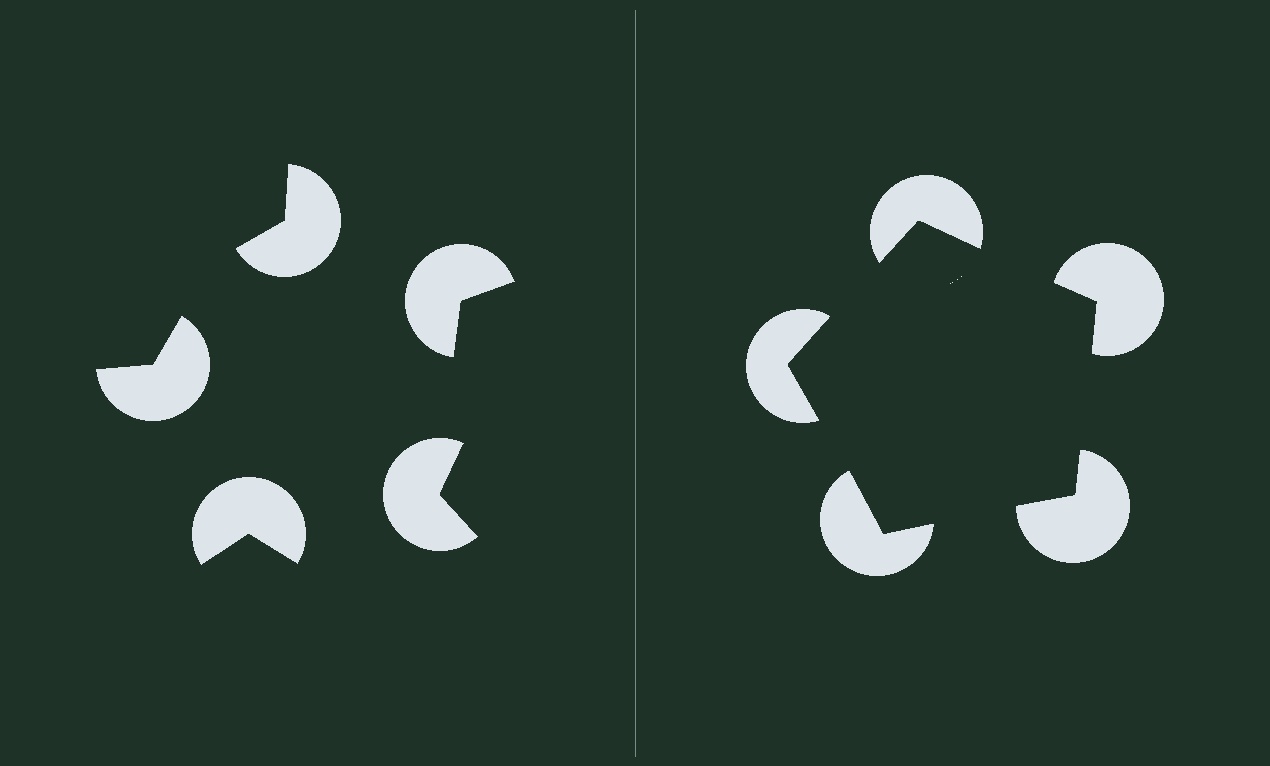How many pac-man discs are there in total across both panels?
10 — 5 on each side.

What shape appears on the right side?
An illusory pentagon.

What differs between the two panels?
The pac-man discs are positioned identically on both sides; only the wedge orientations differ. On the right they align to a pentagon; on the left they are misaligned.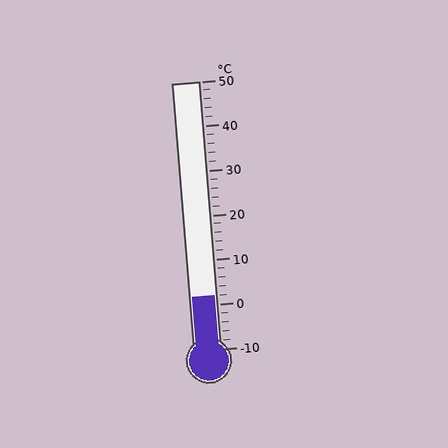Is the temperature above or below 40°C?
The temperature is below 40°C.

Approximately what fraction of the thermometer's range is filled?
The thermometer is filled to approximately 20% of its range.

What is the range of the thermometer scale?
The thermometer scale ranges from -10°C to 50°C.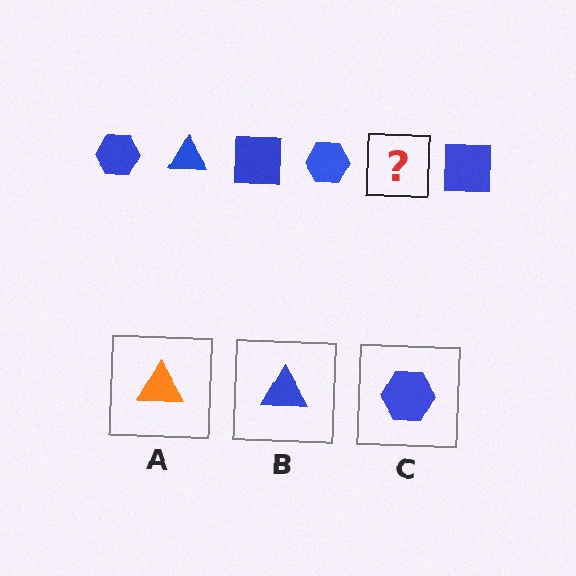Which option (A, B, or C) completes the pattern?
B.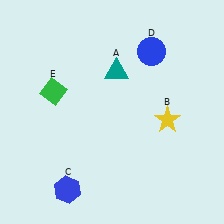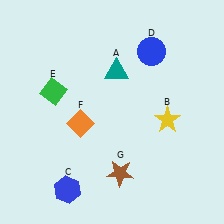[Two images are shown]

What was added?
An orange diamond (F), a brown star (G) were added in Image 2.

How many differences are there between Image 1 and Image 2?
There are 2 differences between the two images.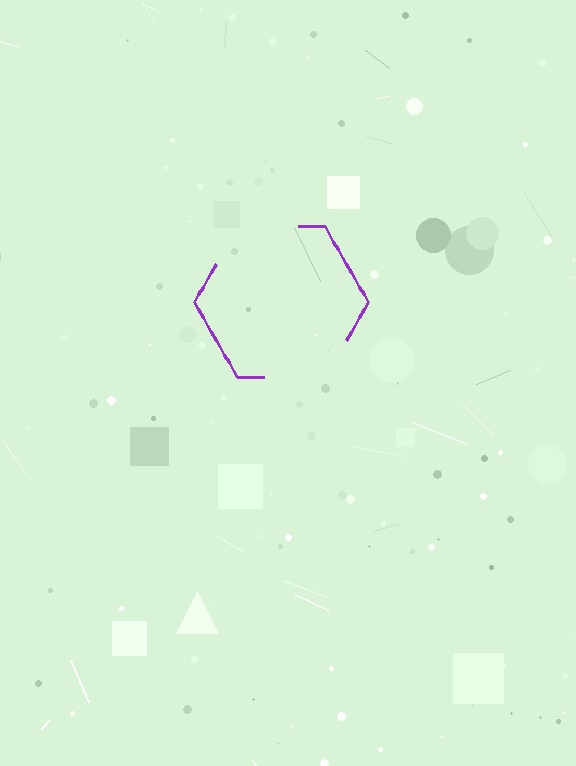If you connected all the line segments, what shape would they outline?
They would outline a hexagon.